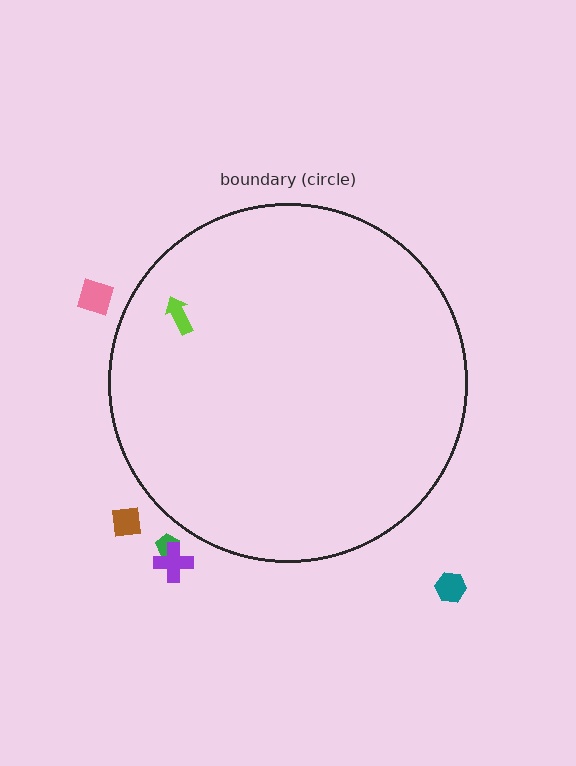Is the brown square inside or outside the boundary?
Outside.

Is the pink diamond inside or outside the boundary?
Outside.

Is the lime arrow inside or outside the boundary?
Inside.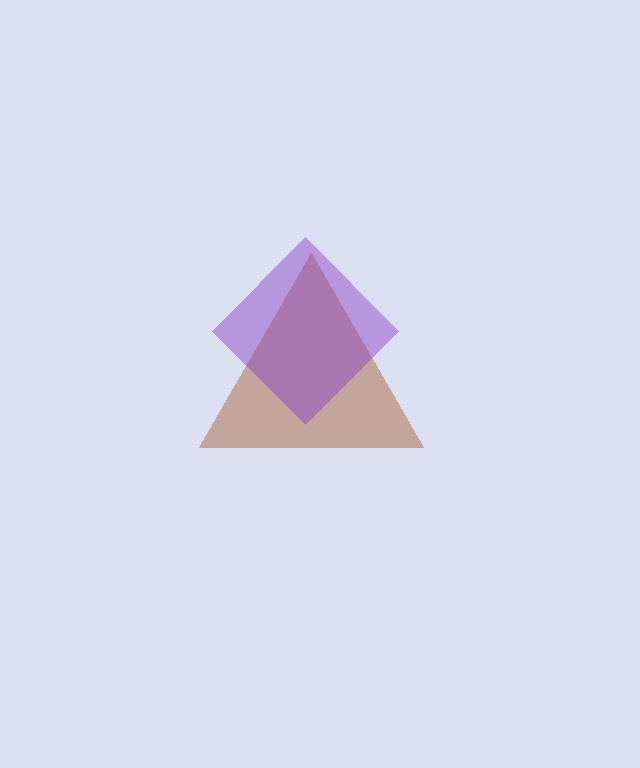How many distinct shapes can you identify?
There are 2 distinct shapes: a brown triangle, a purple diamond.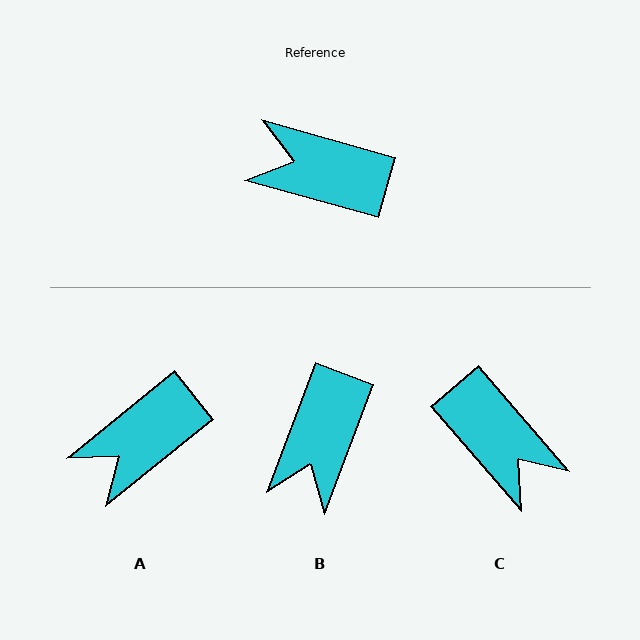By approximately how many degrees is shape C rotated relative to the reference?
Approximately 146 degrees counter-clockwise.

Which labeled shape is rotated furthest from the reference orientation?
C, about 146 degrees away.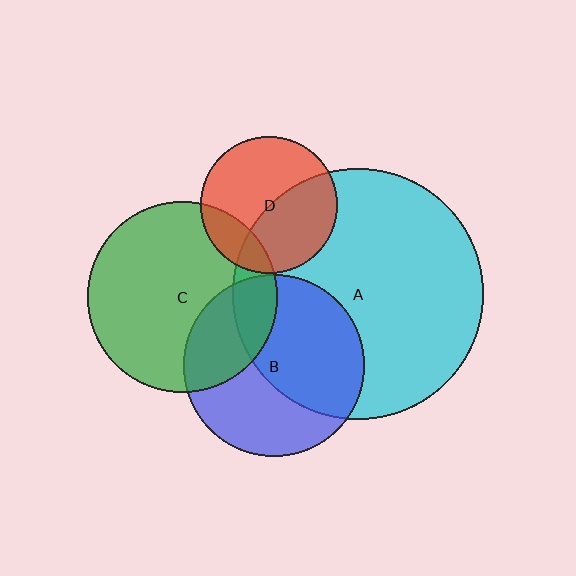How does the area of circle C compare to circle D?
Approximately 1.9 times.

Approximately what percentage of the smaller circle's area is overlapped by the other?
Approximately 50%.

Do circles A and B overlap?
Yes.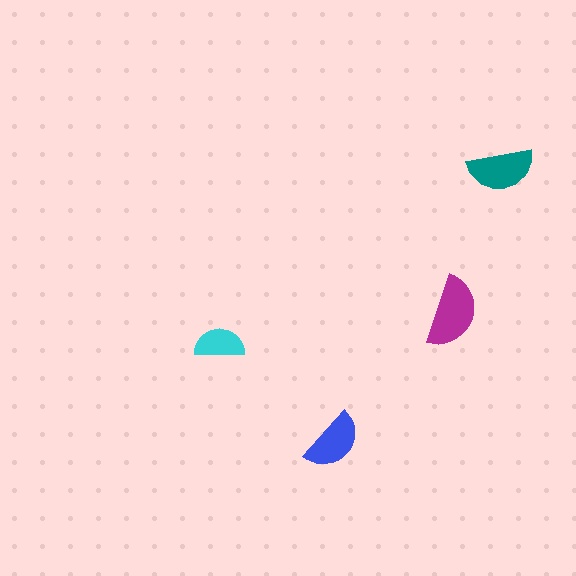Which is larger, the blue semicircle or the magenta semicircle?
The magenta one.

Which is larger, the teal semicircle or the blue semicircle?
The teal one.